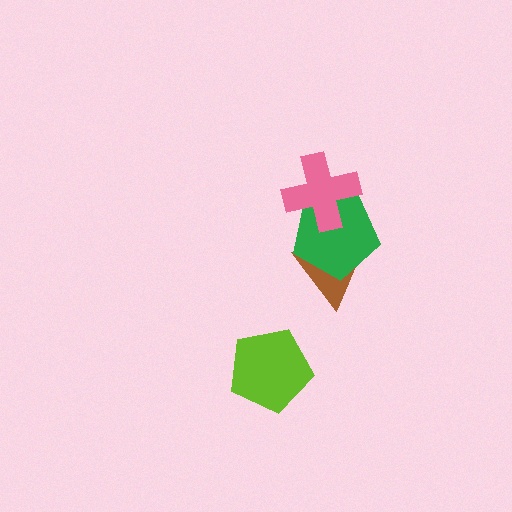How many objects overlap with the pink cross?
1 object overlaps with the pink cross.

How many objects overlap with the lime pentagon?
0 objects overlap with the lime pentagon.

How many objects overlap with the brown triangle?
1 object overlaps with the brown triangle.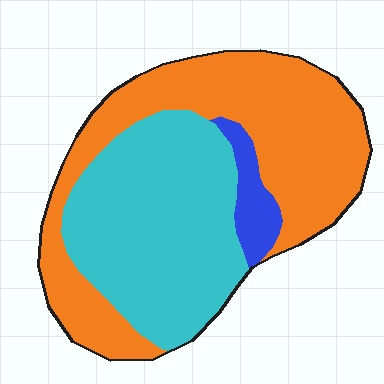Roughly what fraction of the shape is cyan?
Cyan takes up between a third and a half of the shape.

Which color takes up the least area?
Blue, at roughly 5%.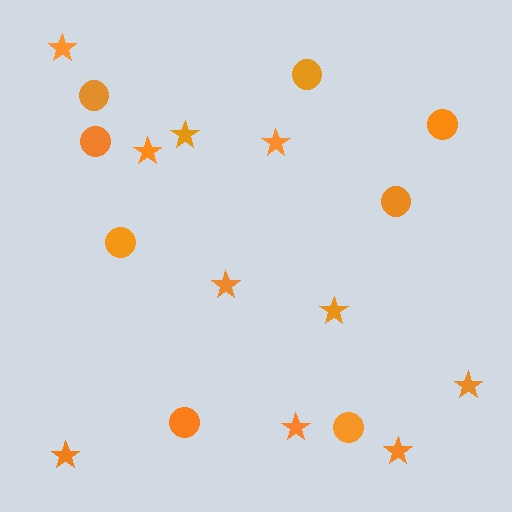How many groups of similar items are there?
There are 2 groups: one group of stars (10) and one group of circles (8).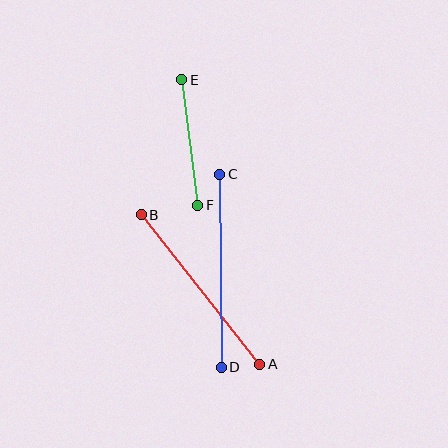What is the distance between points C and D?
The distance is approximately 193 pixels.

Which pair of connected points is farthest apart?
Points C and D are farthest apart.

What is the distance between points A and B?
The distance is approximately 191 pixels.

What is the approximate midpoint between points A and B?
The midpoint is at approximately (201, 290) pixels.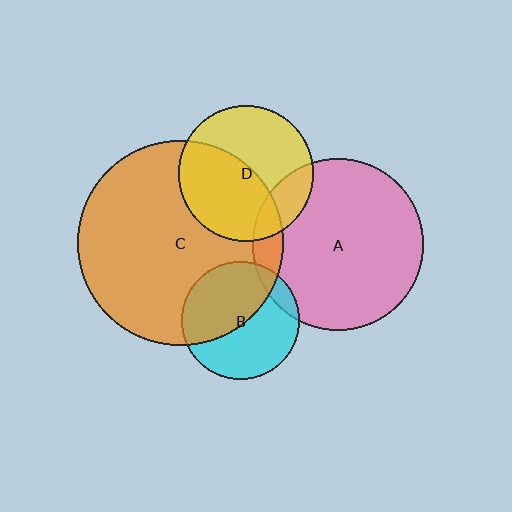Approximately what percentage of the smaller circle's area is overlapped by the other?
Approximately 10%.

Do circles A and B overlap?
Yes.